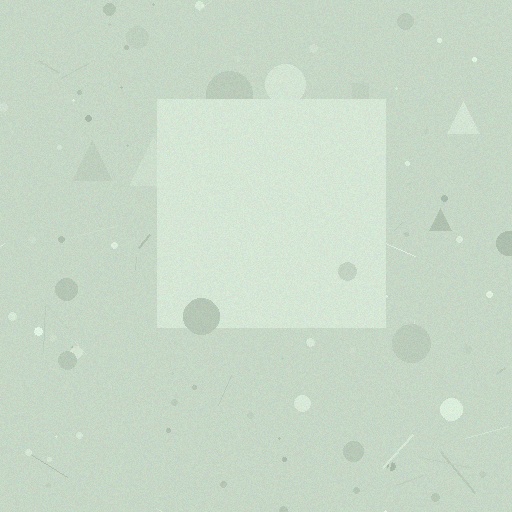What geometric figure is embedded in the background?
A square is embedded in the background.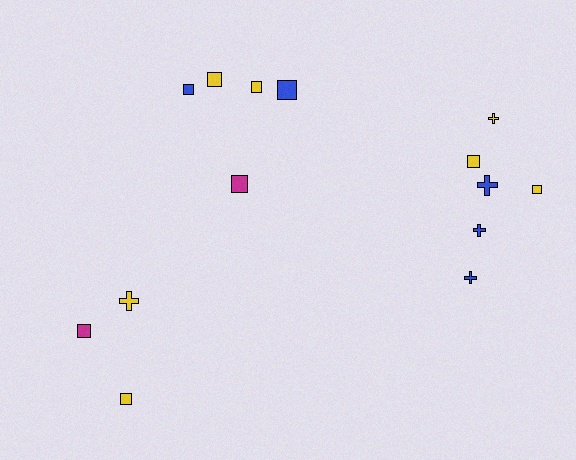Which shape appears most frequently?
Square, with 9 objects.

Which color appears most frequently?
Yellow, with 7 objects.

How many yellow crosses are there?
There are 2 yellow crosses.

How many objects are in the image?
There are 14 objects.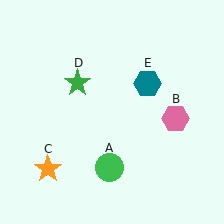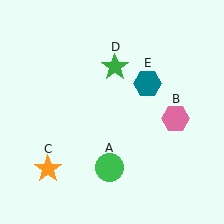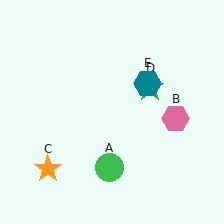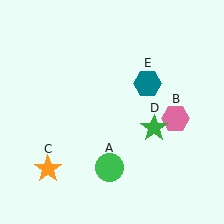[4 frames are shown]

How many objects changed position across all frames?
1 object changed position: green star (object D).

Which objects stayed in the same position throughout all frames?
Green circle (object A) and pink hexagon (object B) and orange star (object C) and teal hexagon (object E) remained stationary.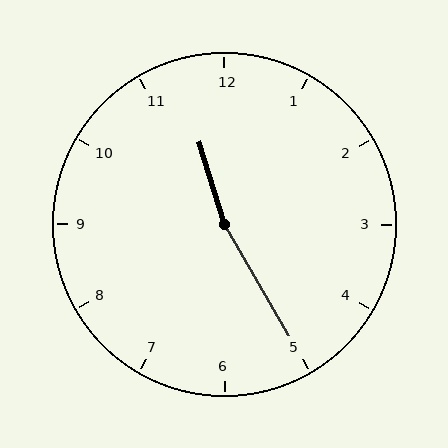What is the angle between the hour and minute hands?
Approximately 168 degrees.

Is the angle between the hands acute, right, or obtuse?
It is obtuse.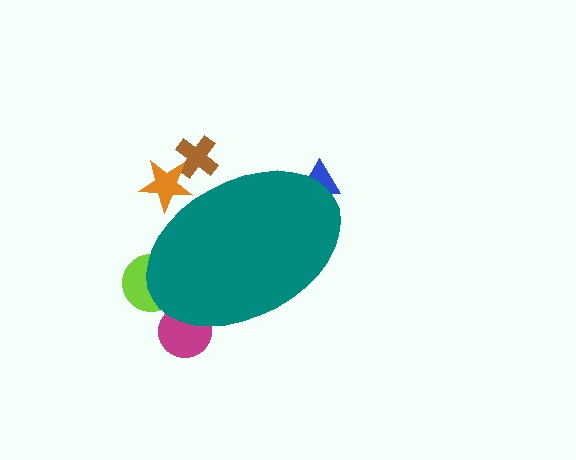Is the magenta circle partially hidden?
Yes, the magenta circle is partially hidden behind the teal ellipse.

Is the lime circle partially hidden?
Yes, the lime circle is partially hidden behind the teal ellipse.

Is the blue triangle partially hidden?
Yes, the blue triangle is partially hidden behind the teal ellipse.